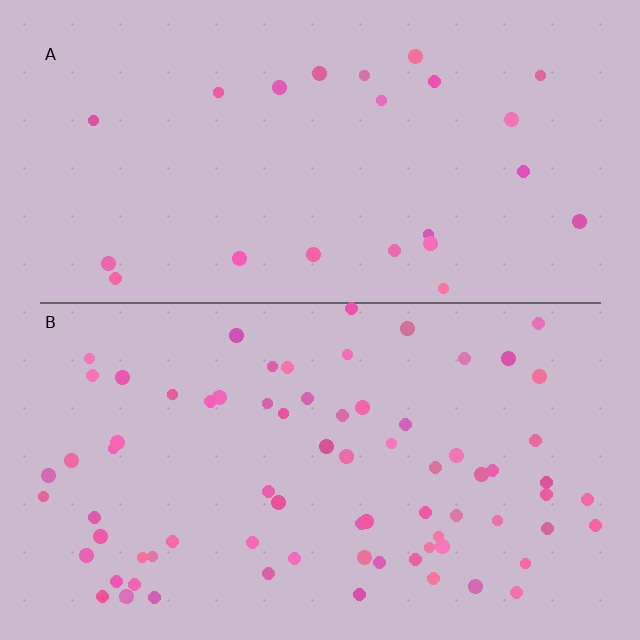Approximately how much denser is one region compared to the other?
Approximately 3.2× — region B over region A.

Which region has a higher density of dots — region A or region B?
B (the bottom).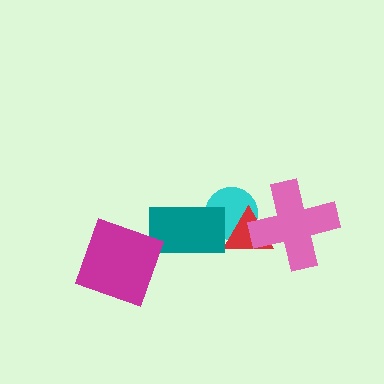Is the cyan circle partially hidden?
Yes, it is partially covered by another shape.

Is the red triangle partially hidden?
Yes, it is partially covered by another shape.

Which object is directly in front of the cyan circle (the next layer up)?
The red triangle is directly in front of the cyan circle.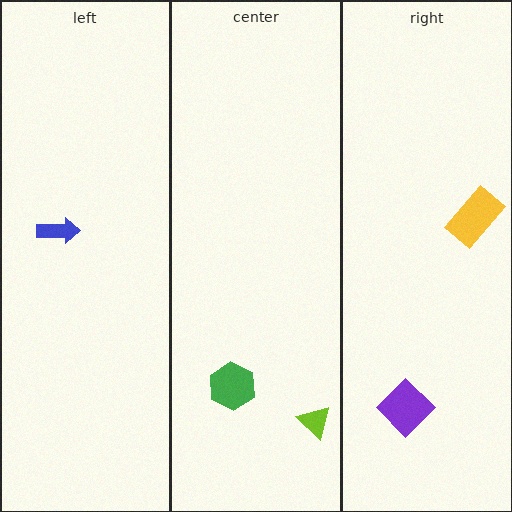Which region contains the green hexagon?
The center region.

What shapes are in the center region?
The green hexagon, the lime triangle.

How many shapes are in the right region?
2.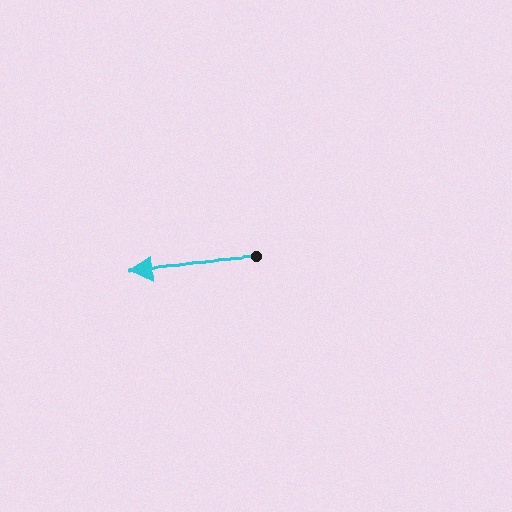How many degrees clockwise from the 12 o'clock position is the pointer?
Approximately 265 degrees.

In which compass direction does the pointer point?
West.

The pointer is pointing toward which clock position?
Roughly 9 o'clock.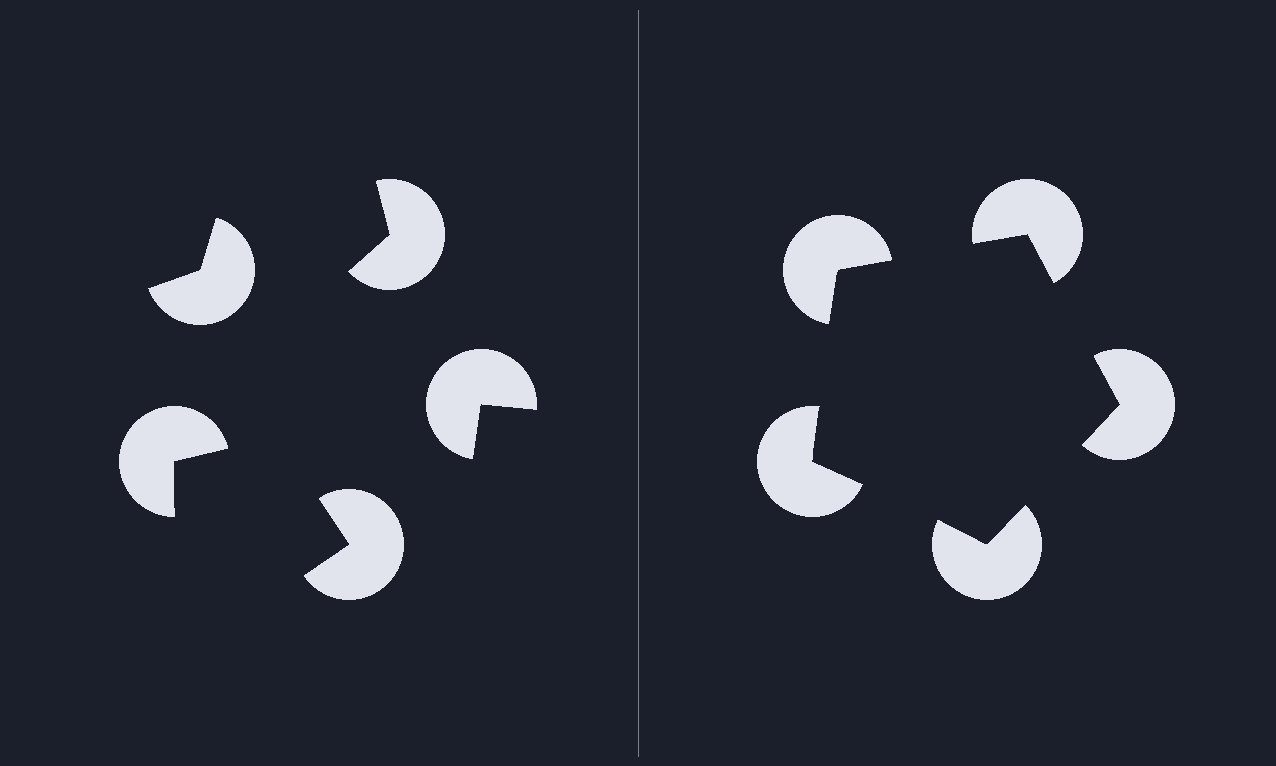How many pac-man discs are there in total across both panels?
10 — 5 on each side.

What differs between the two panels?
The pac-man discs are positioned identically on both sides; only the wedge orientations differ. On the right they align to a pentagon; on the left they are misaligned.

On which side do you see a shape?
An illusory pentagon appears on the right side. On the left side the wedge cuts are rotated, so no coherent shape forms.